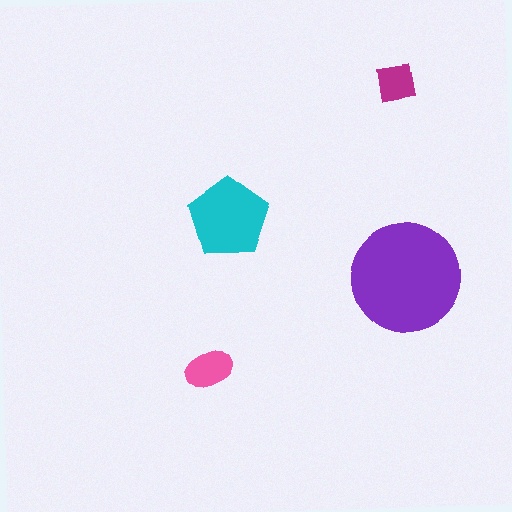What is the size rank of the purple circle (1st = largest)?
1st.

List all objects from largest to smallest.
The purple circle, the cyan pentagon, the pink ellipse, the magenta square.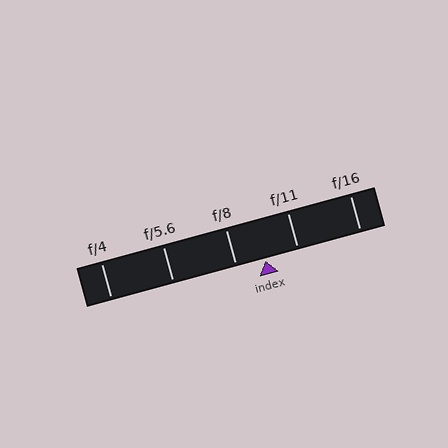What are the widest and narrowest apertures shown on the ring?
The widest aperture shown is f/4 and the narrowest is f/16.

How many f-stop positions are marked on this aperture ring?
There are 5 f-stop positions marked.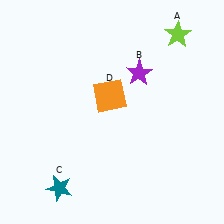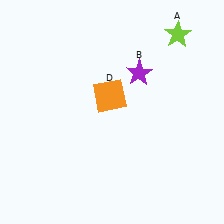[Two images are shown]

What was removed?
The teal star (C) was removed in Image 2.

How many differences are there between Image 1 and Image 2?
There is 1 difference between the two images.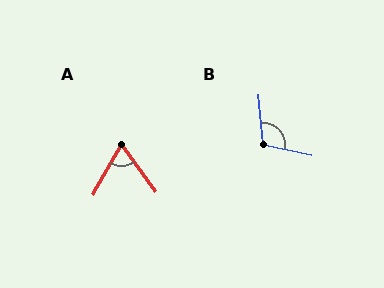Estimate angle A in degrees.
Approximately 65 degrees.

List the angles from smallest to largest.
A (65°), B (107°).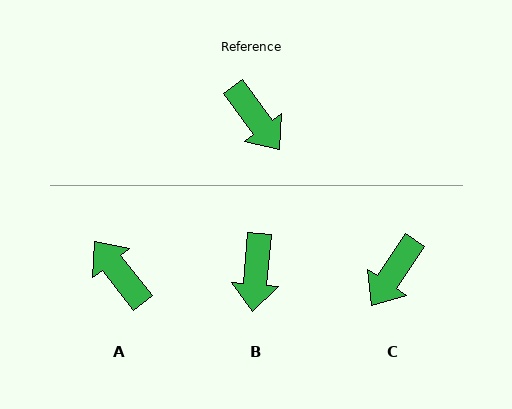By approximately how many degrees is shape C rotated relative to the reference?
Approximately 70 degrees clockwise.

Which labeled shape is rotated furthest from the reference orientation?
A, about 178 degrees away.